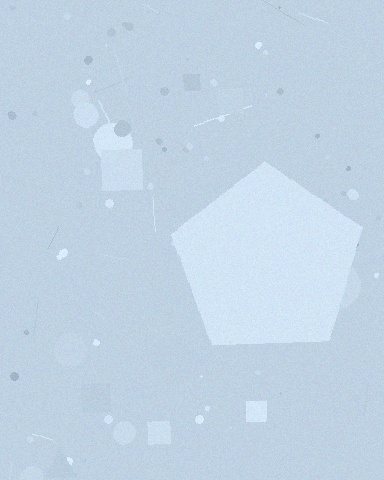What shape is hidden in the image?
A pentagon is hidden in the image.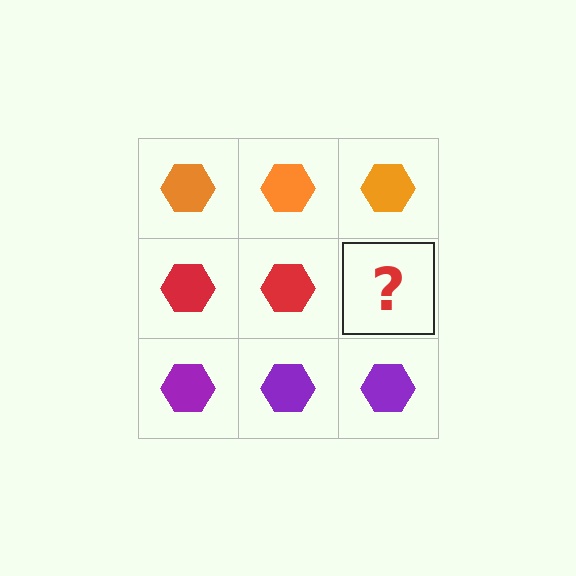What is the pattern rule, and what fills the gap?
The rule is that each row has a consistent color. The gap should be filled with a red hexagon.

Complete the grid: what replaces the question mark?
The question mark should be replaced with a red hexagon.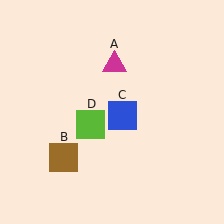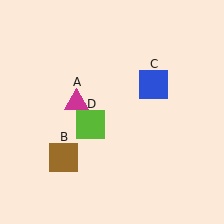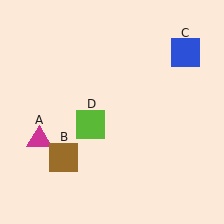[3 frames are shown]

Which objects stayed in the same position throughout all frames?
Brown square (object B) and lime square (object D) remained stationary.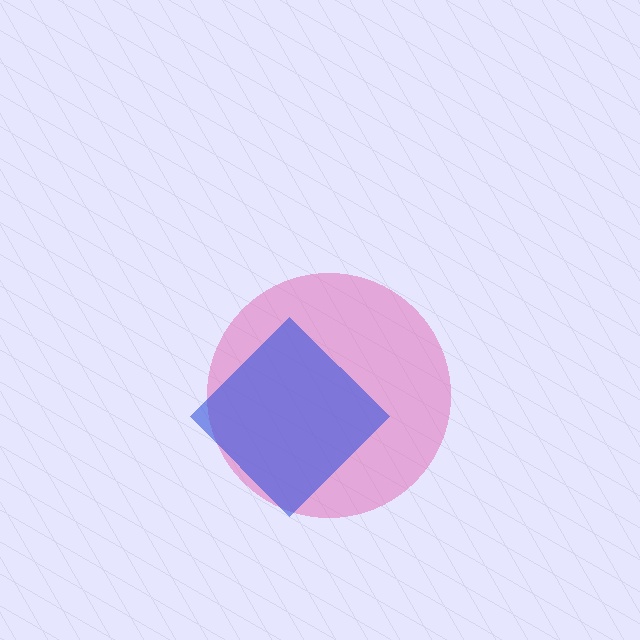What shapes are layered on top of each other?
The layered shapes are: a pink circle, a blue diamond.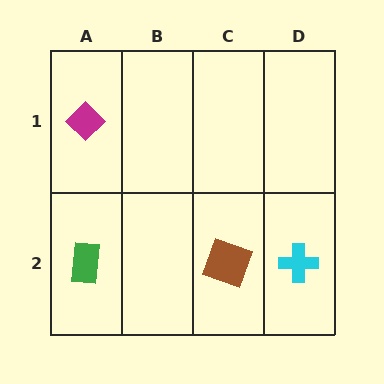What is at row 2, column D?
A cyan cross.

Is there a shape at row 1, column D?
No, that cell is empty.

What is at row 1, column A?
A magenta diamond.